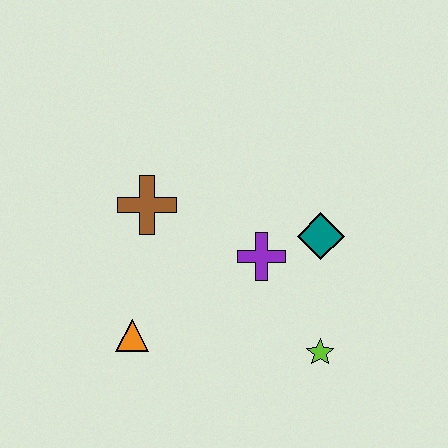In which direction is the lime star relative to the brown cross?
The lime star is to the right of the brown cross.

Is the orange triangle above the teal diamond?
No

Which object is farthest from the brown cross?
The lime star is farthest from the brown cross.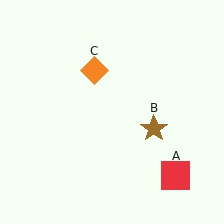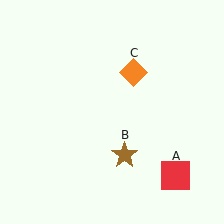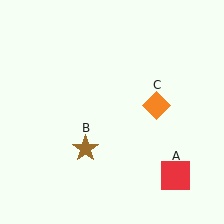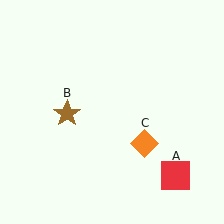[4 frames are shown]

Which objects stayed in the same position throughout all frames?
Red square (object A) remained stationary.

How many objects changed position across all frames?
2 objects changed position: brown star (object B), orange diamond (object C).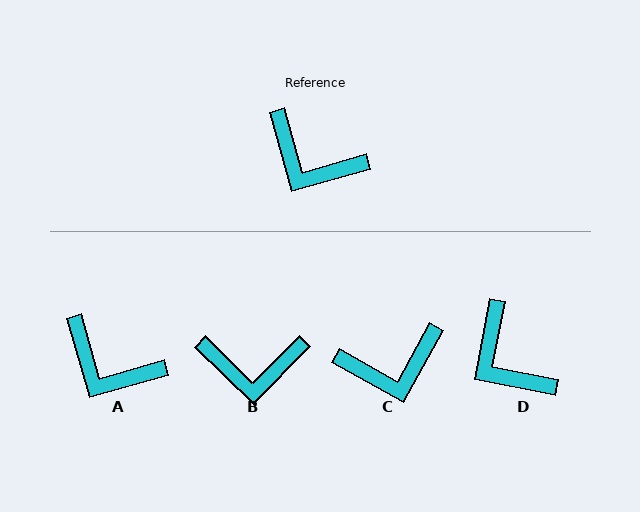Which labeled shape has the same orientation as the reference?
A.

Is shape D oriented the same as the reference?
No, it is off by about 27 degrees.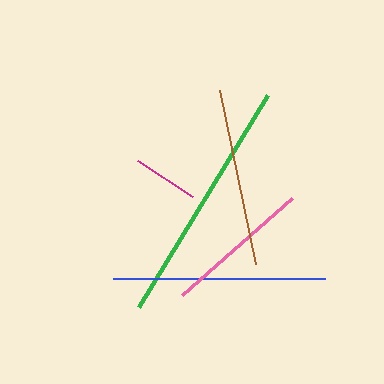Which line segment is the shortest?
The magenta line is the shortest at approximately 66 pixels.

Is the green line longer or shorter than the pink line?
The green line is longer than the pink line.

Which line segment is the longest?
The green line is the longest at approximately 248 pixels.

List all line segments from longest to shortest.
From longest to shortest: green, blue, brown, pink, magenta.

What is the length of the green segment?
The green segment is approximately 248 pixels long.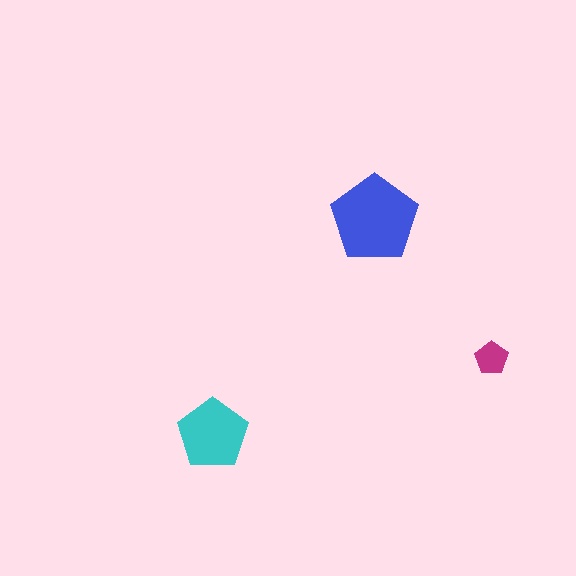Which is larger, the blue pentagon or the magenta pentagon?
The blue one.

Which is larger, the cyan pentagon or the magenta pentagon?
The cyan one.